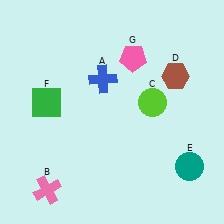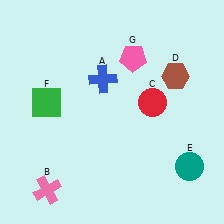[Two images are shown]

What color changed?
The circle (C) changed from lime in Image 1 to red in Image 2.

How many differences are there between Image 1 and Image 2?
There is 1 difference between the two images.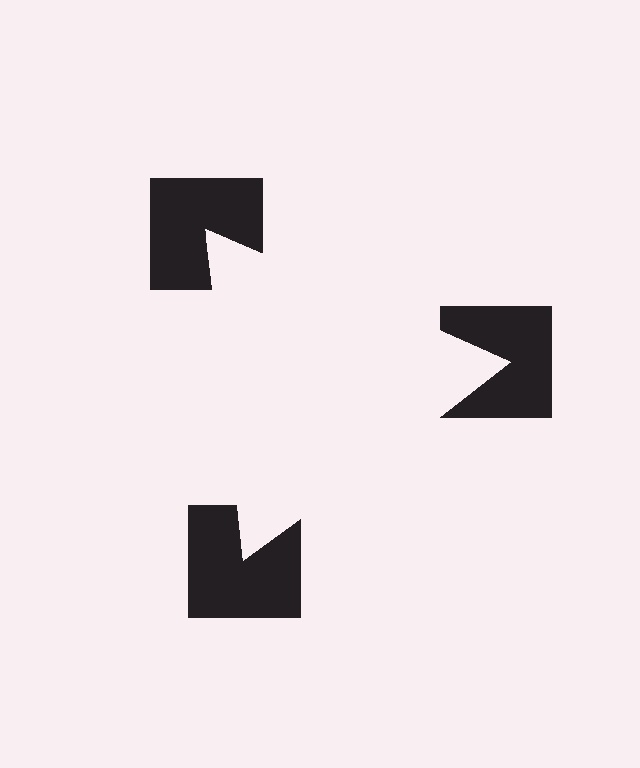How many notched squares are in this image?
There are 3 — one at each vertex of the illusory triangle.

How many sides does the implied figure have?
3 sides.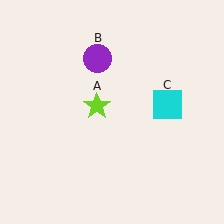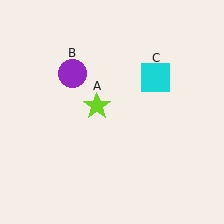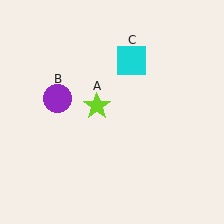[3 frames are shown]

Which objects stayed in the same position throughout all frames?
Lime star (object A) remained stationary.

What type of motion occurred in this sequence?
The purple circle (object B), cyan square (object C) rotated counterclockwise around the center of the scene.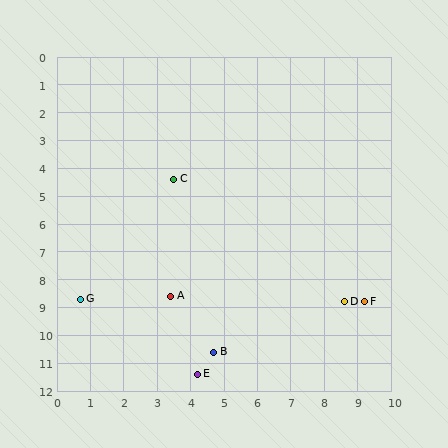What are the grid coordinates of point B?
Point B is at approximately (4.7, 10.6).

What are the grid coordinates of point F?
Point F is at approximately (9.2, 8.8).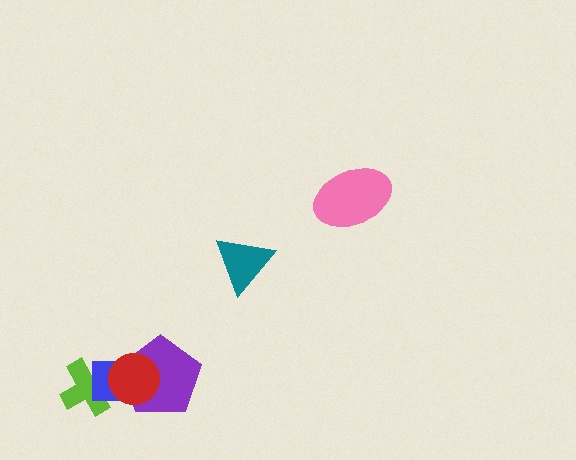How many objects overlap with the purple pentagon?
2 objects overlap with the purple pentagon.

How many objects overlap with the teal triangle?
0 objects overlap with the teal triangle.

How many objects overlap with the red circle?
3 objects overlap with the red circle.